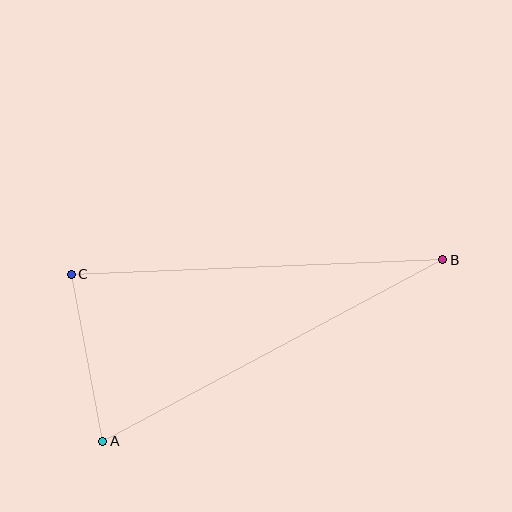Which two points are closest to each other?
Points A and C are closest to each other.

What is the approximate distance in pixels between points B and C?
The distance between B and C is approximately 372 pixels.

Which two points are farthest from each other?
Points A and B are farthest from each other.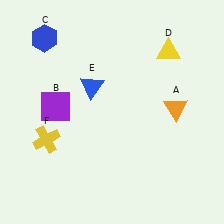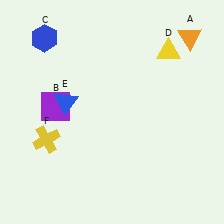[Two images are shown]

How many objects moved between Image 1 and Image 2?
2 objects moved between the two images.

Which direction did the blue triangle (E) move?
The blue triangle (E) moved left.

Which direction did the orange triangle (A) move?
The orange triangle (A) moved up.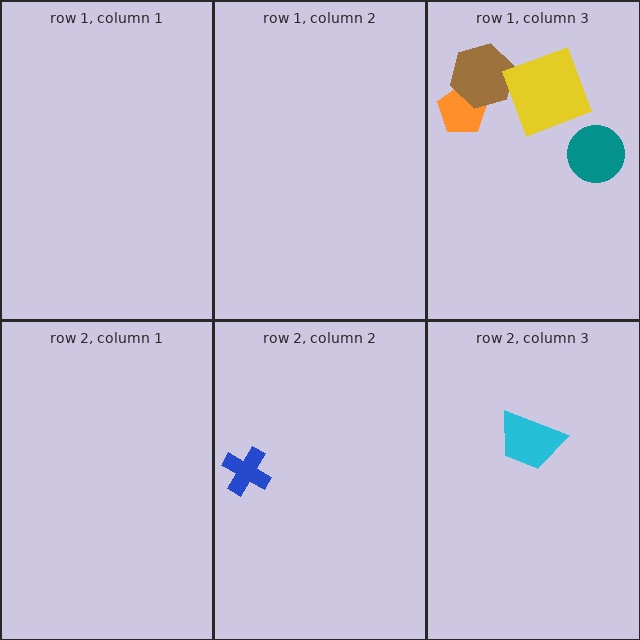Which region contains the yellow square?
The row 1, column 3 region.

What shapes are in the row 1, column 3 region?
The orange pentagon, the teal circle, the brown hexagon, the yellow square.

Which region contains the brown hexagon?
The row 1, column 3 region.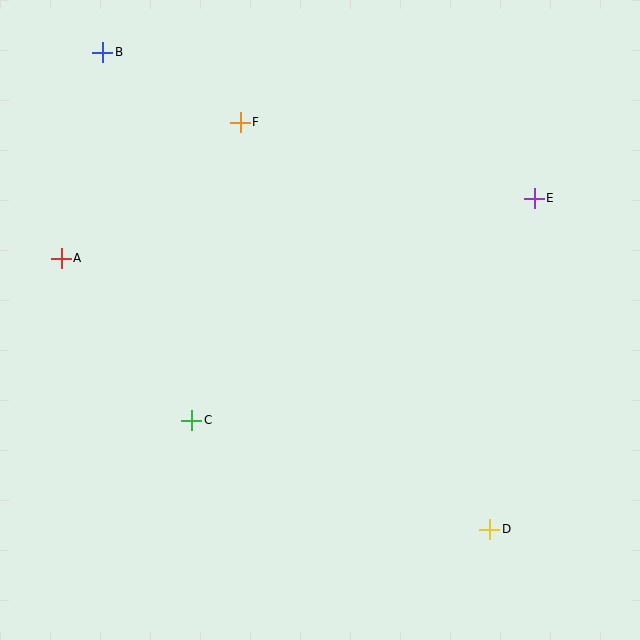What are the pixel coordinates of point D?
Point D is at (490, 529).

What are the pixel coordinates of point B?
Point B is at (103, 52).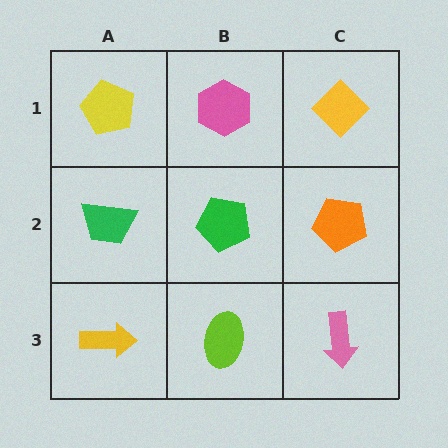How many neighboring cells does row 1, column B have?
3.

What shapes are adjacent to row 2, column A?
A yellow pentagon (row 1, column A), a yellow arrow (row 3, column A), a green pentagon (row 2, column B).